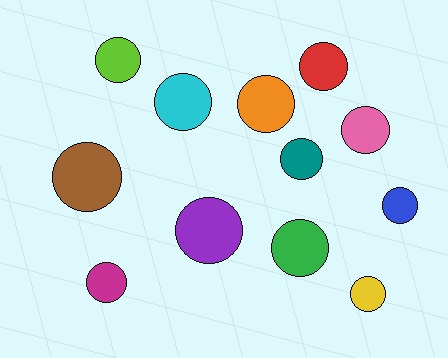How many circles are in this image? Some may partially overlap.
There are 12 circles.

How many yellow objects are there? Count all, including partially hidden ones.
There is 1 yellow object.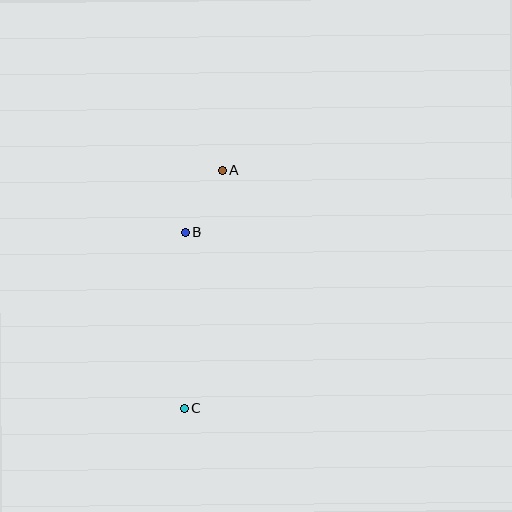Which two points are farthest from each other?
Points A and C are farthest from each other.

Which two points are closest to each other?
Points A and B are closest to each other.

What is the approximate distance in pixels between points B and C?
The distance between B and C is approximately 176 pixels.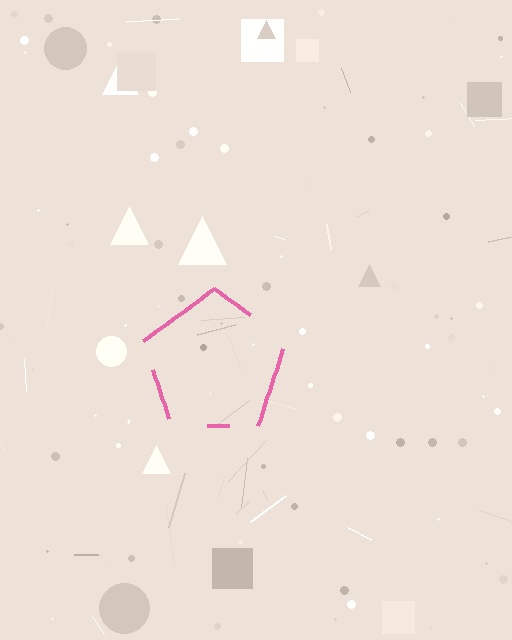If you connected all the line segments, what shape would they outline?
They would outline a pentagon.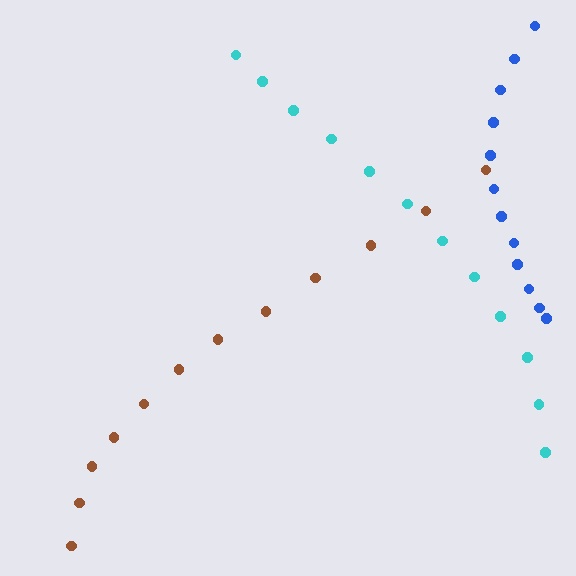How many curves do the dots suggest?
There are 3 distinct paths.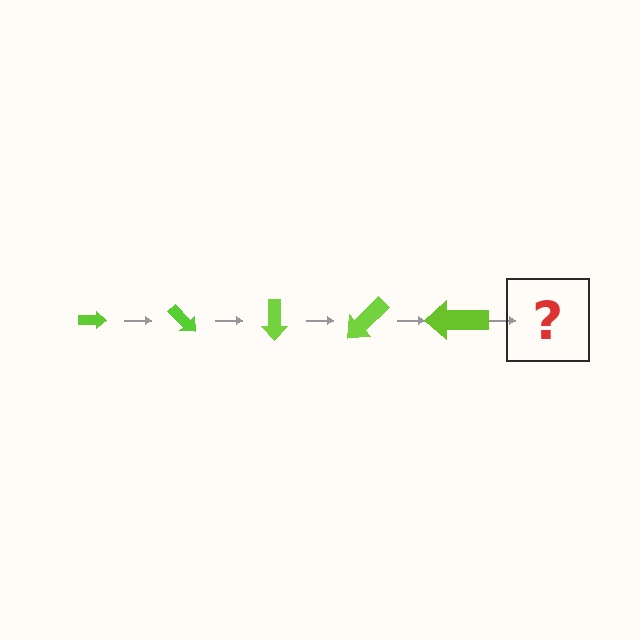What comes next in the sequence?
The next element should be an arrow, larger than the previous one and rotated 225 degrees from the start.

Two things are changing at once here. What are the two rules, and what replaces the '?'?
The two rules are that the arrow grows larger each step and it rotates 45 degrees each step. The '?' should be an arrow, larger than the previous one and rotated 225 degrees from the start.